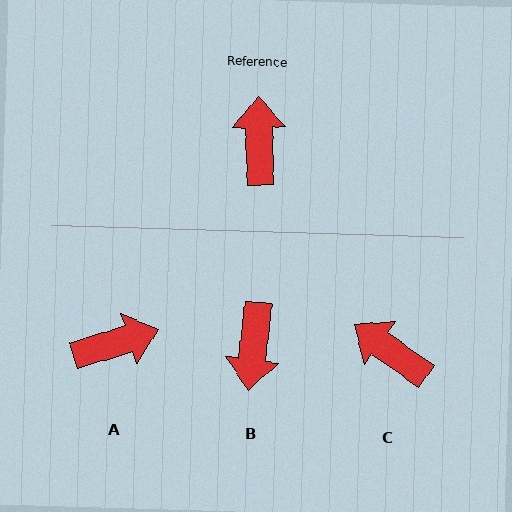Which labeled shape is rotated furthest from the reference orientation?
B, about 172 degrees away.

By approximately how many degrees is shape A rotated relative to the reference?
Approximately 74 degrees clockwise.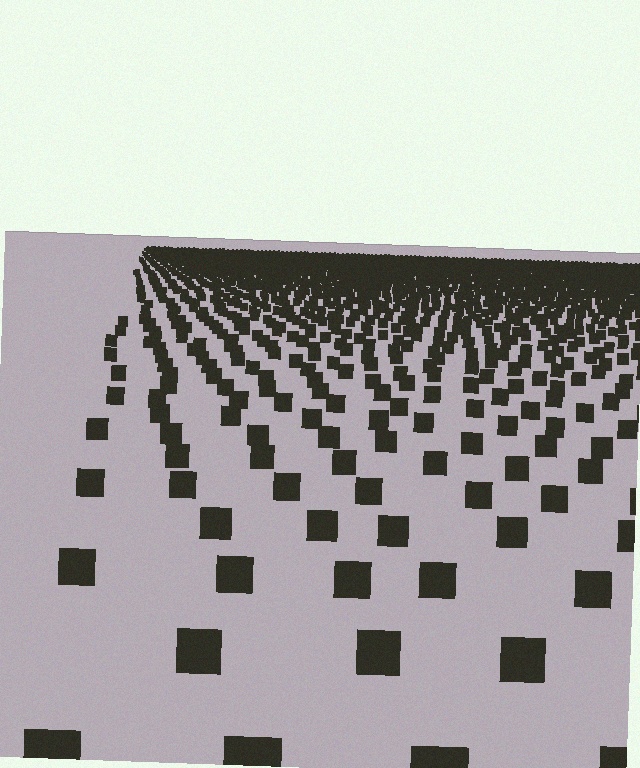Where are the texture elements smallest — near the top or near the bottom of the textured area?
Near the top.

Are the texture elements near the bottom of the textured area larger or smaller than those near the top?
Larger. Near the bottom, elements are closer to the viewer and appear at a bigger on-screen size.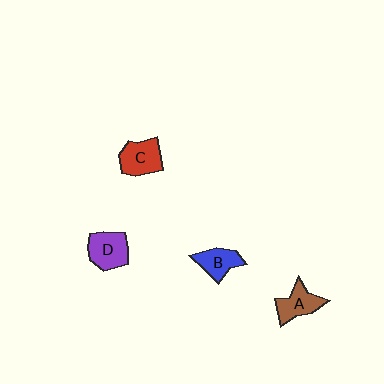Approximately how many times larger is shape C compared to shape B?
Approximately 1.2 times.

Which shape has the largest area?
Shape D (purple).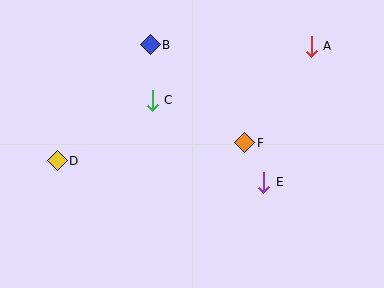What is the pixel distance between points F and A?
The distance between F and A is 117 pixels.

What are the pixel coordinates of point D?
Point D is at (57, 161).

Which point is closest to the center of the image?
Point F at (245, 143) is closest to the center.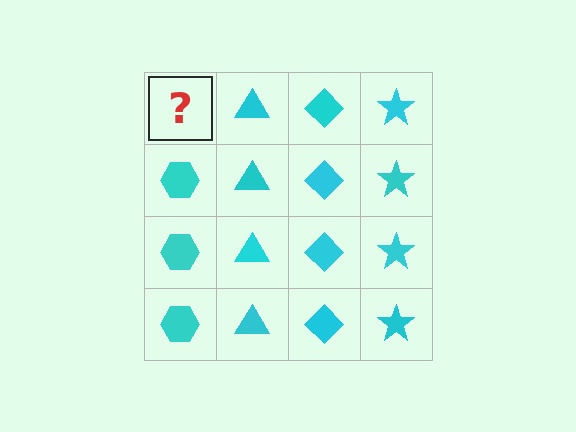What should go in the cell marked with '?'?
The missing cell should contain a cyan hexagon.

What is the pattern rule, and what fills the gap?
The rule is that each column has a consistent shape. The gap should be filled with a cyan hexagon.